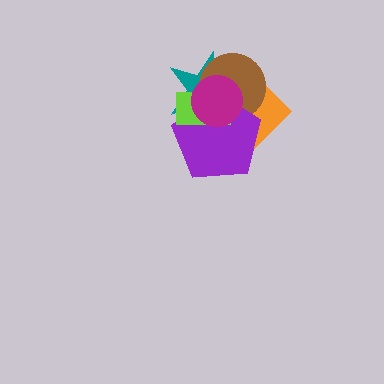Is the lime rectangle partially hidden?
Yes, it is partially covered by another shape.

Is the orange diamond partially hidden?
Yes, it is partially covered by another shape.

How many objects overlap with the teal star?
5 objects overlap with the teal star.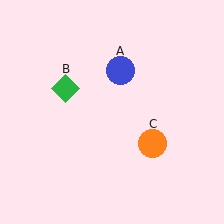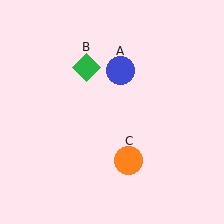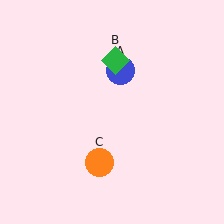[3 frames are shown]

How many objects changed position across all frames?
2 objects changed position: green diamond (object B), orange circle (object C).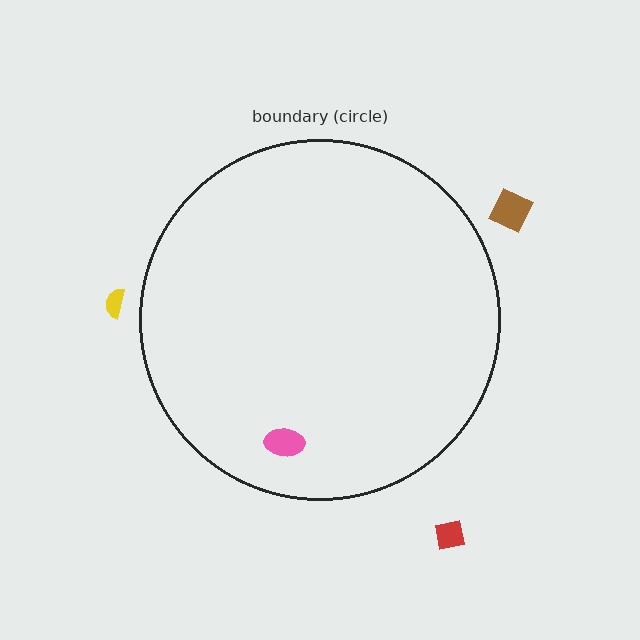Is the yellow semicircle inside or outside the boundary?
Outside.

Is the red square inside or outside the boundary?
Outside.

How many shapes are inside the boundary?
1 inside, 3 outside.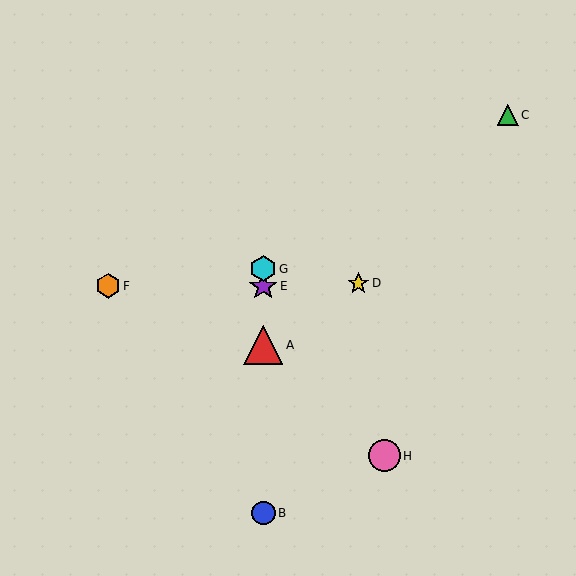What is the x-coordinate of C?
Object C is at x≈508.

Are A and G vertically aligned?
Yes, both are at x≈263.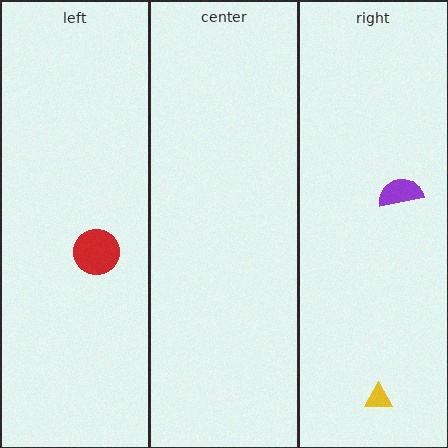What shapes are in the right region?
The purple semicircle, the yellow triangle.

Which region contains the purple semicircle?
The right region.